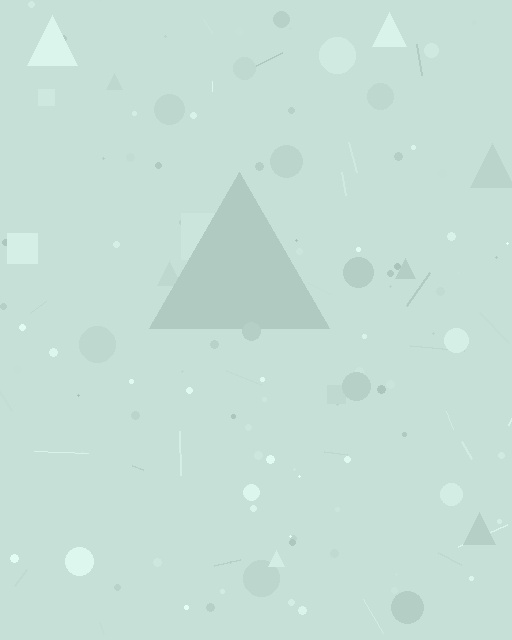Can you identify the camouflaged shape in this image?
The camouflaged shape is a triangle.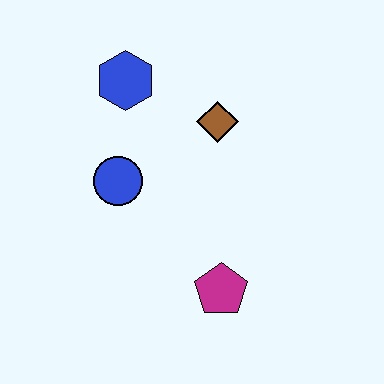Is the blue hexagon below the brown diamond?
No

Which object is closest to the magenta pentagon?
The blue circle is closest to the magenta pentagon.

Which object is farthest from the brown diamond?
The magenta pentagon is farthest from the brown diamond.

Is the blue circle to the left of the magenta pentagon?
Yes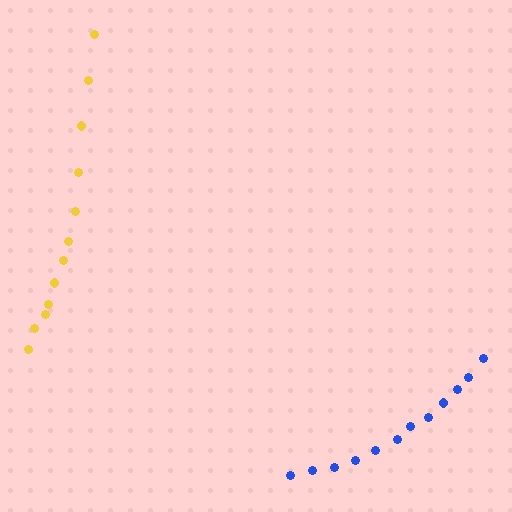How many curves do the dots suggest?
There are 2 distinct paths.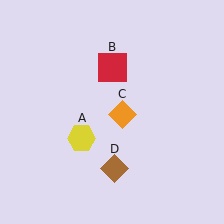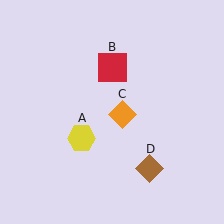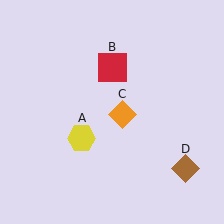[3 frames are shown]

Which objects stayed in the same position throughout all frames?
Yellow hexagon (object A) and red square (object B) and orange diamond (object C) remained stationary.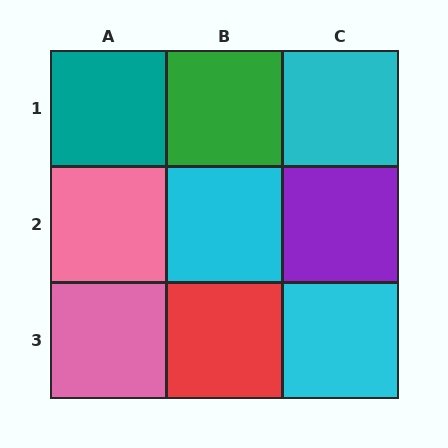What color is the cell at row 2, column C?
Purple.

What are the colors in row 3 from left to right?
Pink, red, cyan.